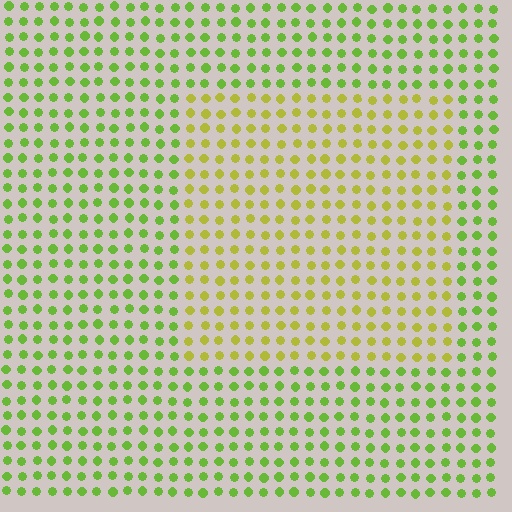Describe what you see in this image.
The image is filled with small lime elements in a uniform arrangement. A rectangle-shaped region is visible where the elements are tinted to a slightly different hue, forming a subtle color boundary.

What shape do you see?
I see a rectangle.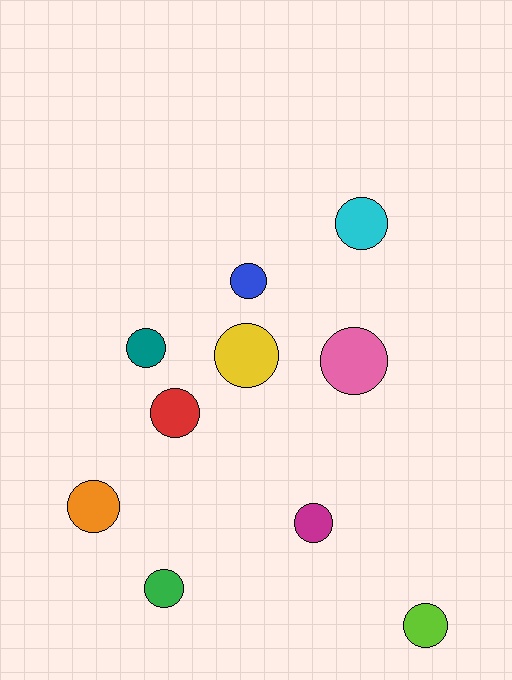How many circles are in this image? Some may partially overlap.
There are 10 circles.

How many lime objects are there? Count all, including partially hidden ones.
There is 1 lime object.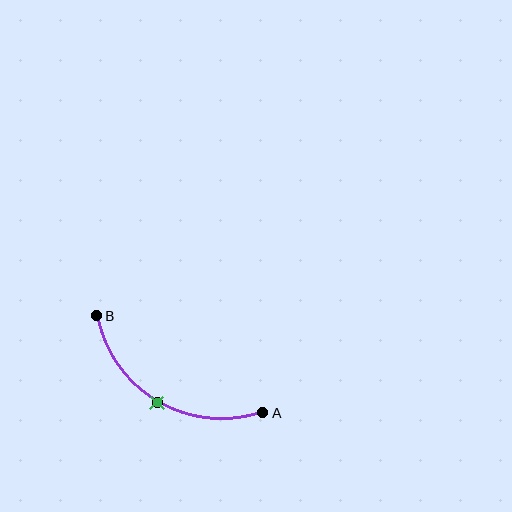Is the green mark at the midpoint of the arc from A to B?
Yes. The green mark lies on the arc at equal arc-length from both A and B — it is the arc midpoint.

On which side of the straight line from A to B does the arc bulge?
The arc bulges below the straight line connecting A and B.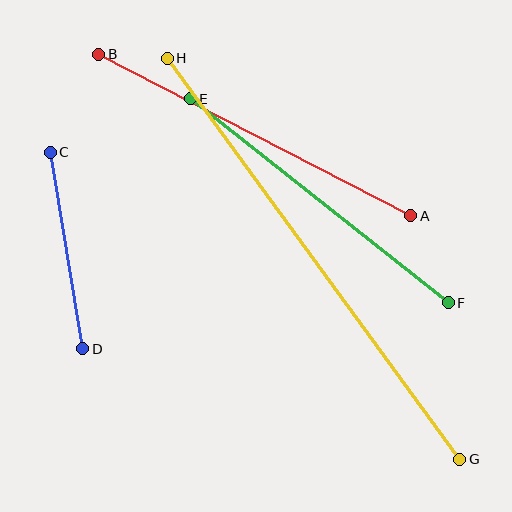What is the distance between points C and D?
The distance is approximately 199 pixels.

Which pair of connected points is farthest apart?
Points G and H are farthest apart.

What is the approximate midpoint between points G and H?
The midpoint is at approximately (314, 259) pixels.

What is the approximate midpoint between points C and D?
The midpoint is at approximately (66, 250) pixels.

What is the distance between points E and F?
The distance is approximately 329 pixels.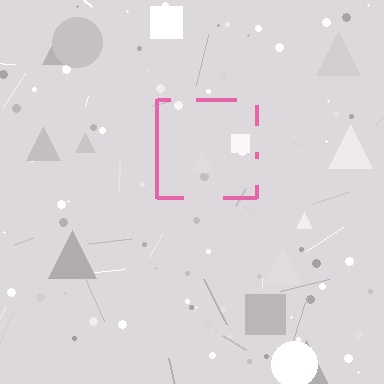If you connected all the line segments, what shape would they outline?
They would outline a square.